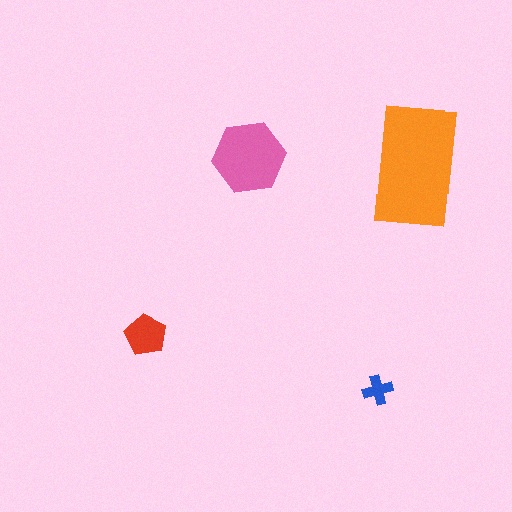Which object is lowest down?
The blue cross is bottommost.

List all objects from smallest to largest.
The blue cross, the red pentagon, the pink hexagon, the orange rectangle.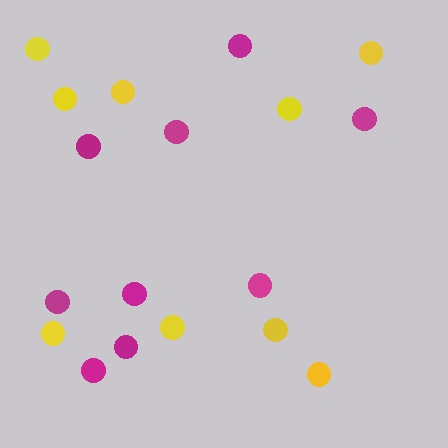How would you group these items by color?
There are 2 groups: one group of yellow circles (9) and one group of magenta circles (9).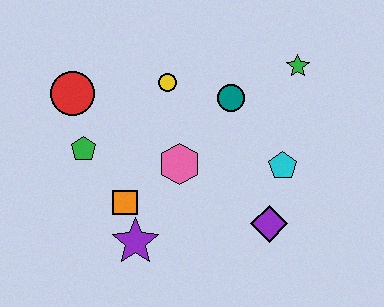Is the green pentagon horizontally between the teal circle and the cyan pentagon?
No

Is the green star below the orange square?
No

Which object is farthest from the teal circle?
The purple star is farthest from the teal circle.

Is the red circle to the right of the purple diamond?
No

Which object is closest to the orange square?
The purple star is closest to the orange square.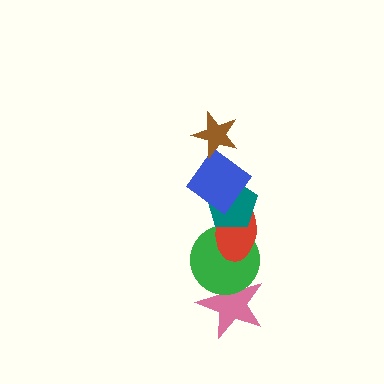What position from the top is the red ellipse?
The red ellipse is 4th from the top.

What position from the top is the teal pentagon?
The teal pentagon is 3rd from the top.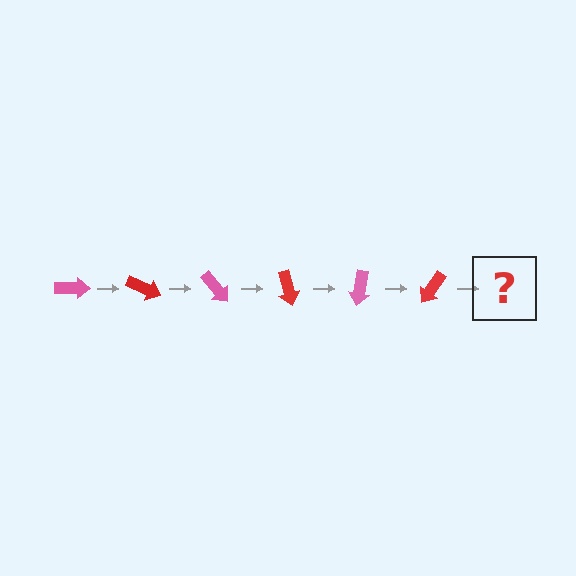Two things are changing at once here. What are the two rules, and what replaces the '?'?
The two rules are that it rotates 25 degrees each step and the color cycles through pink and red. The '?' should be a pink arrow, rotated 150 degrees from the start.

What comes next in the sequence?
The next element should be a pink arrow, rotated 150 degrees from the start.